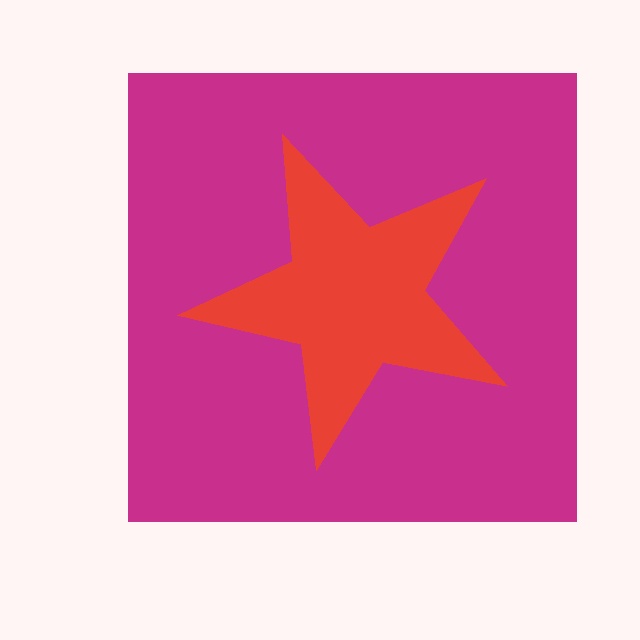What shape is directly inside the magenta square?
The red star.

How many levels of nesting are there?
2.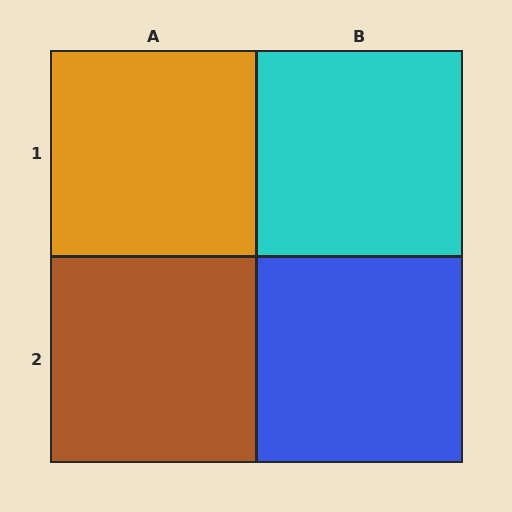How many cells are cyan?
1 cell is cyan.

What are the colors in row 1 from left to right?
Orange, cyan.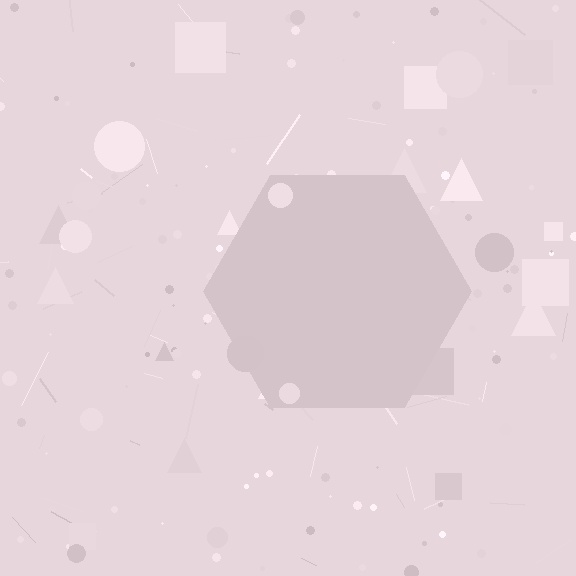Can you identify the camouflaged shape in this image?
The camouflaged shape is a hexagon.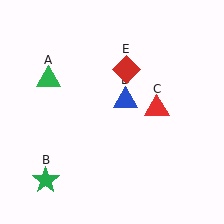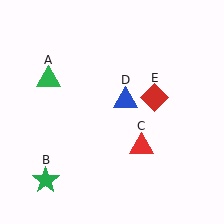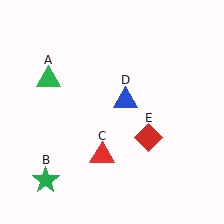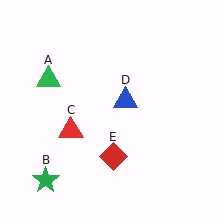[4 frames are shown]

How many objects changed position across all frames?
2 objects changed position: red triangle (object C), red diamond (object E).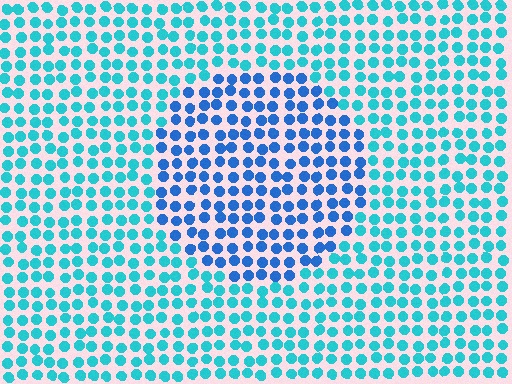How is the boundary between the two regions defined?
The boundary is defined purely by a slight shift in hue (about 33 degrees). Spacing, size, and orientation are identical on both sides.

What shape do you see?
I see a circle.